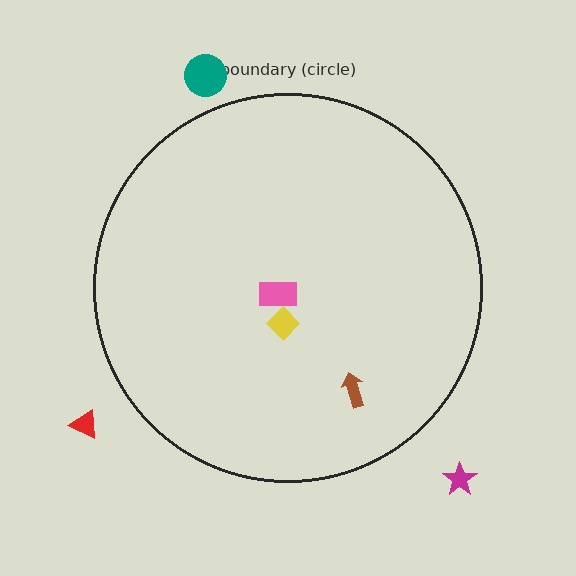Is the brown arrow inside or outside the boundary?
Inside.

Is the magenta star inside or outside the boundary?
Outside.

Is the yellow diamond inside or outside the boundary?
Inside.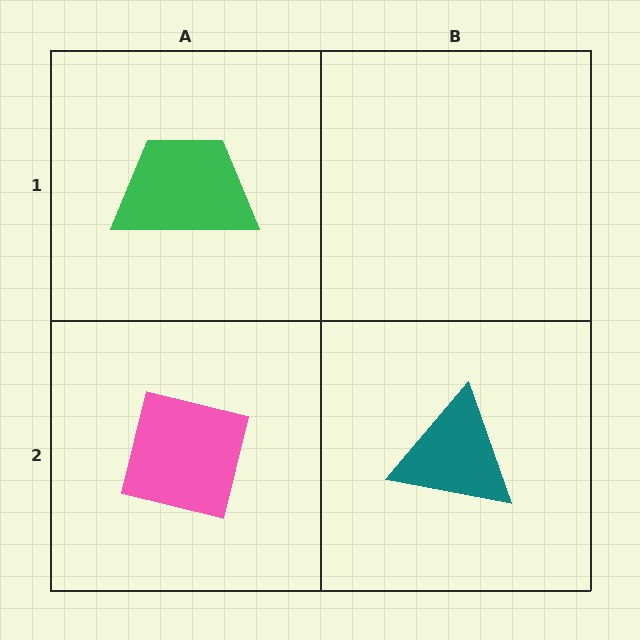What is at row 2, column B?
A teal triangle.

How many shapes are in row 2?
2 shapes.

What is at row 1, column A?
A green trapezoid.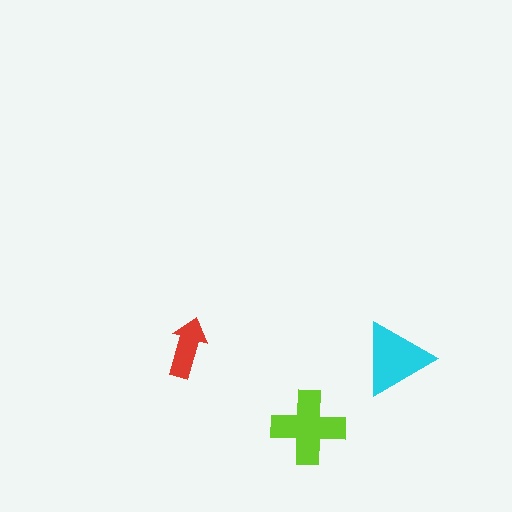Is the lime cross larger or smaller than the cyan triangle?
Larger.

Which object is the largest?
The lime cross.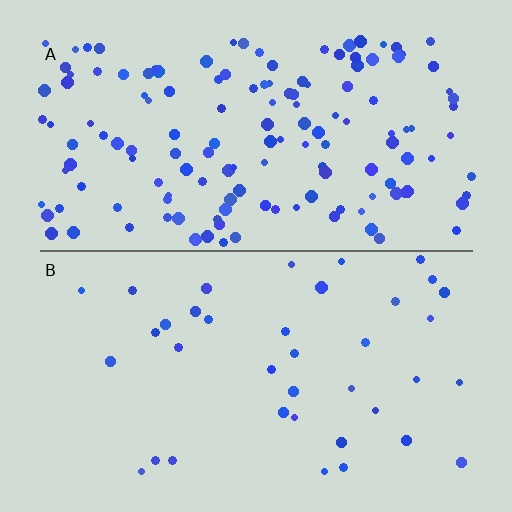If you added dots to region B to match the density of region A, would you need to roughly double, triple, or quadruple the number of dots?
Approximately quadruple.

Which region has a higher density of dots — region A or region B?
A (the top).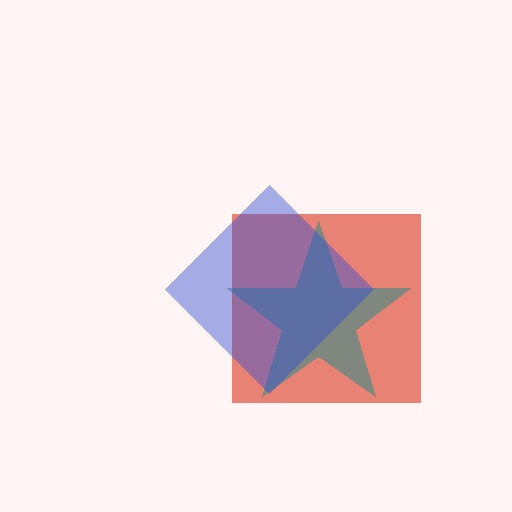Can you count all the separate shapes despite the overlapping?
Yes, there are 3 separate shapes.